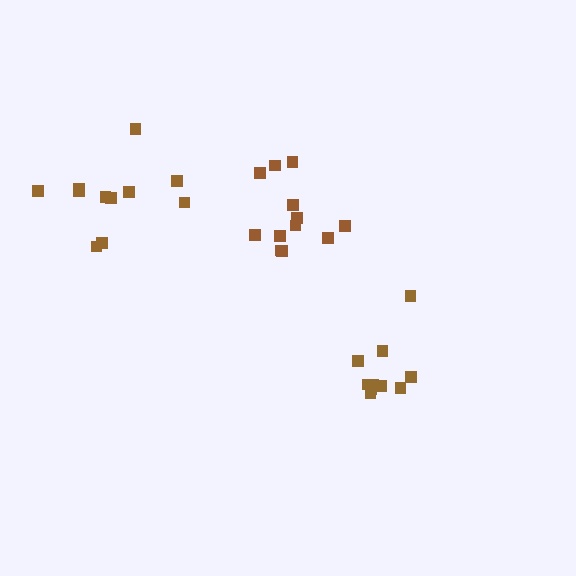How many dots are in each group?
Group 1: 10 dots, Group 2: 11 dots, Group 3: 12 dots (33 total).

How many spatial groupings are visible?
There are 3 spatial groupings.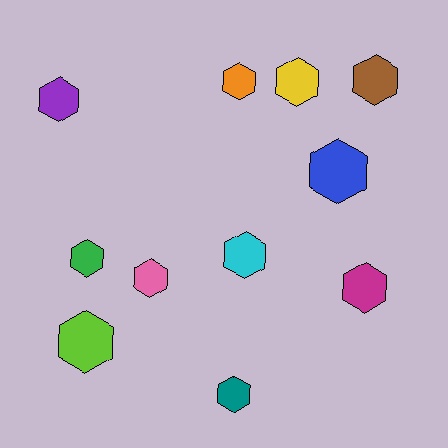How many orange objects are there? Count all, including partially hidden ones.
There is 1 orange object.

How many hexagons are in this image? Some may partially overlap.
There are 11 hexagons.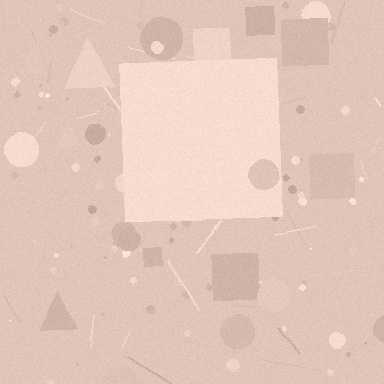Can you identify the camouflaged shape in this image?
The camouflaged shape is a square.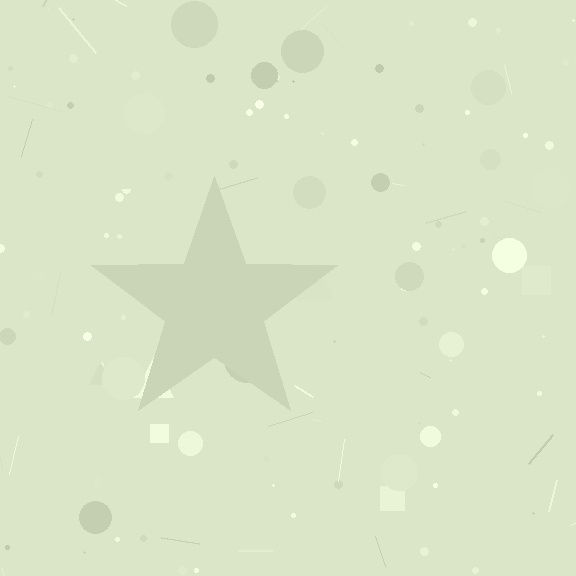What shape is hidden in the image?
A star is hidden in the image.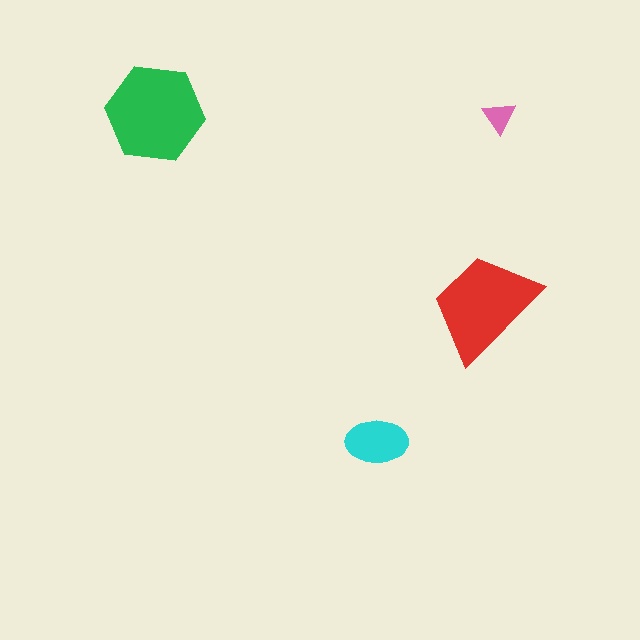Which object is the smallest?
The pink triangle.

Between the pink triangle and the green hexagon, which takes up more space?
The green hexagon.